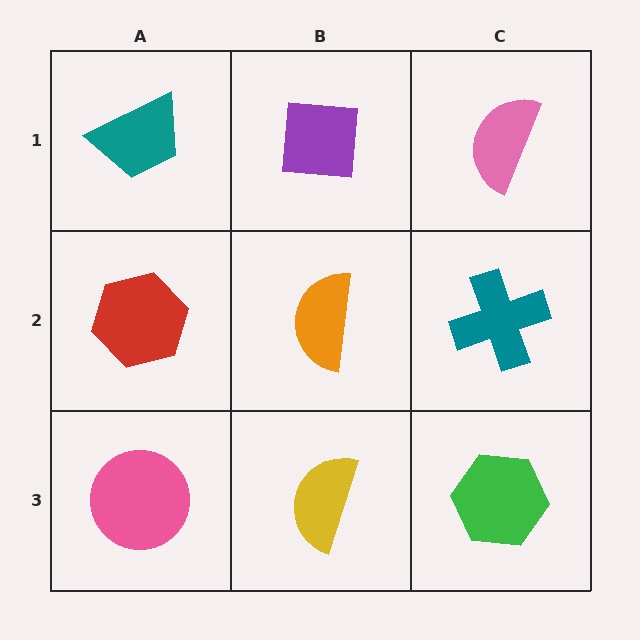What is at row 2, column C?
A teal cross.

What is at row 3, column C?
A green hexagon.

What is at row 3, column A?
A pink circle.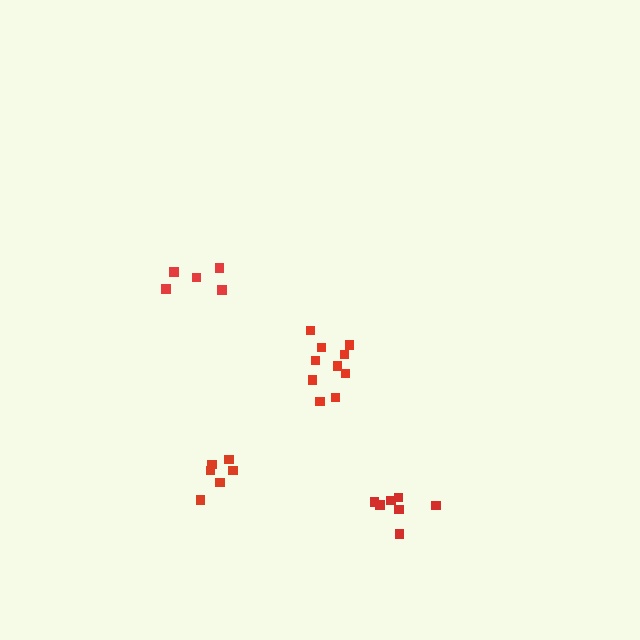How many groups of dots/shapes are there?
There are 4 groups.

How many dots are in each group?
Group 1: 7 dots, Group 2: 5 dots, Group 3: 10 dots, Group 4: 6 dots (28 total).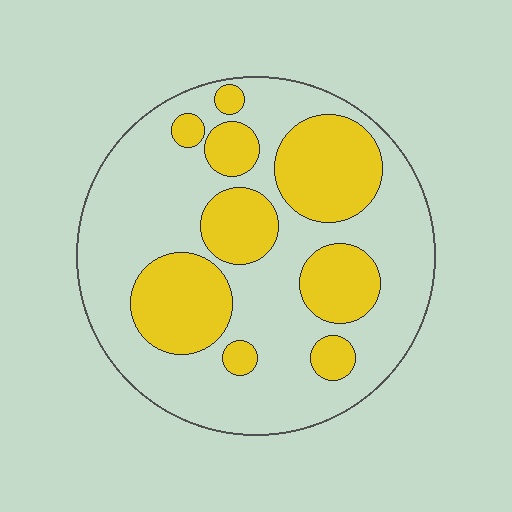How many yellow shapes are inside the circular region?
9.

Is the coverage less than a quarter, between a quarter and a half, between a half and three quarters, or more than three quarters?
Between a quarter and a half.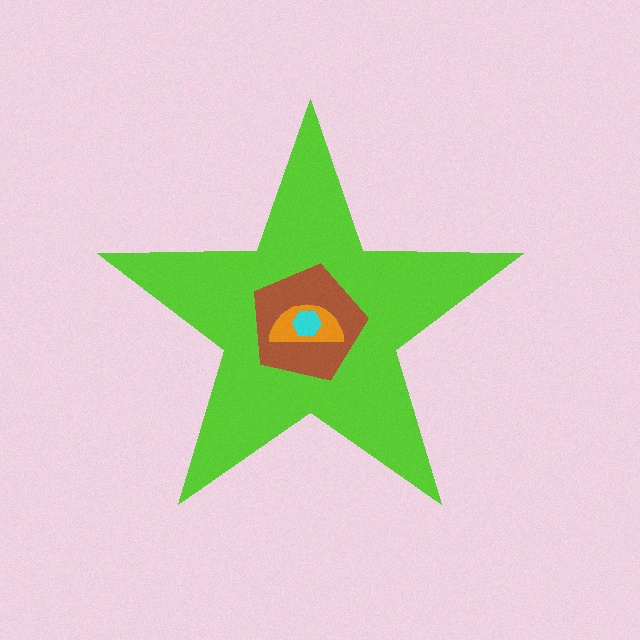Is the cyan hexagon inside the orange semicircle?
Yes.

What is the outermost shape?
The lime star.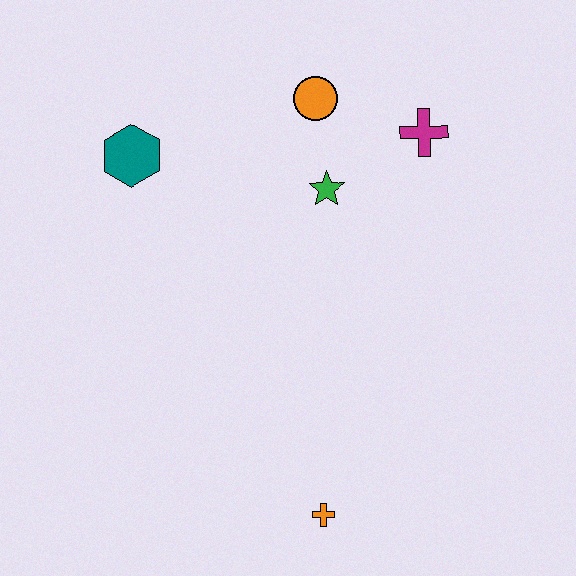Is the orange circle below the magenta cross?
No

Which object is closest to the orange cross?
The green star is closest to the orange cross.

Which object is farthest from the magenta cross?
The orange cross is farthest from the magenta cross.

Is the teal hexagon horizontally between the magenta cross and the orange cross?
No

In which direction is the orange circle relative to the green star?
The orange circle is above the green star.